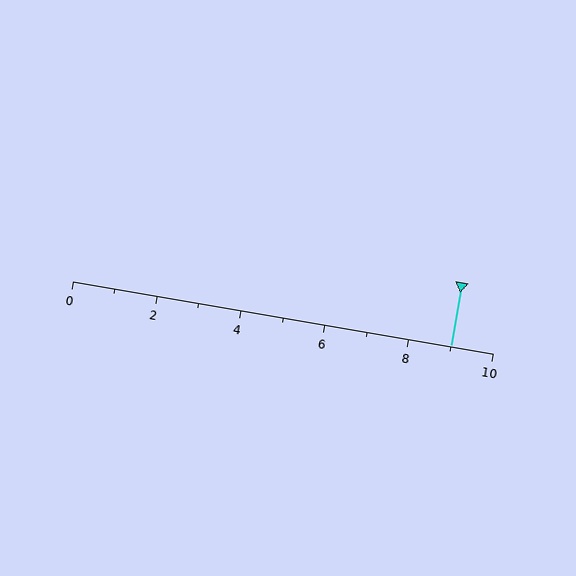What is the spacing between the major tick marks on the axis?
The major ticks are spaced 2 apart.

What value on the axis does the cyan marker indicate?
The marker indicates approximately 9.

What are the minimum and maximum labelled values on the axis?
The axis runs from 0 to 10.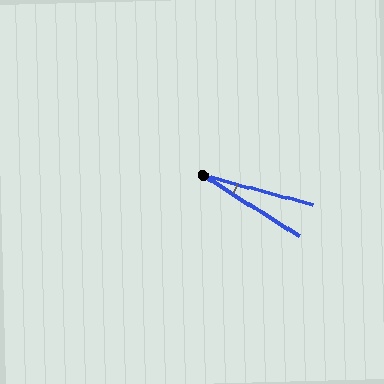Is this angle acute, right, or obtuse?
It is acute.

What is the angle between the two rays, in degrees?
Approximately 17 degrees.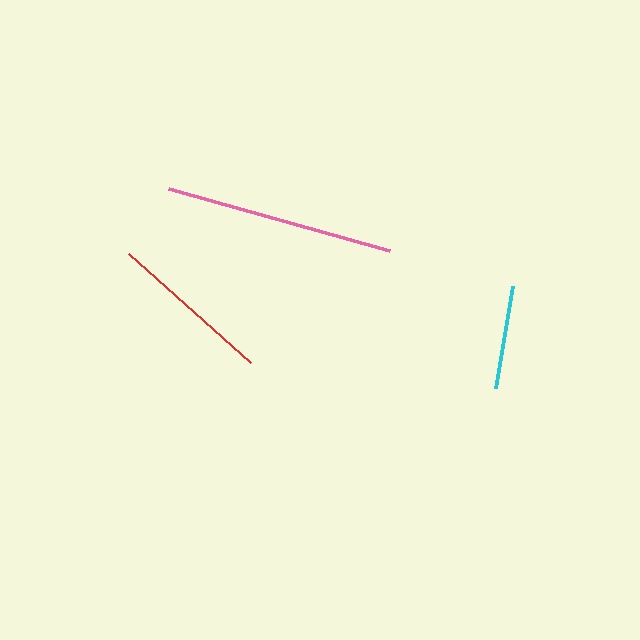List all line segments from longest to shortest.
From longest to shortest: pink, red, cyan.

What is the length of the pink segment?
The pink segment is approximately 230 pixels long.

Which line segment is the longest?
The pink line is the longest at approximately 230 pixels.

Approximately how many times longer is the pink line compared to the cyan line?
The pink line is approximately 2.2 times the length of the cyan line.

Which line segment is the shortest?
The cyan line is the shortest at approximately 104 pixels.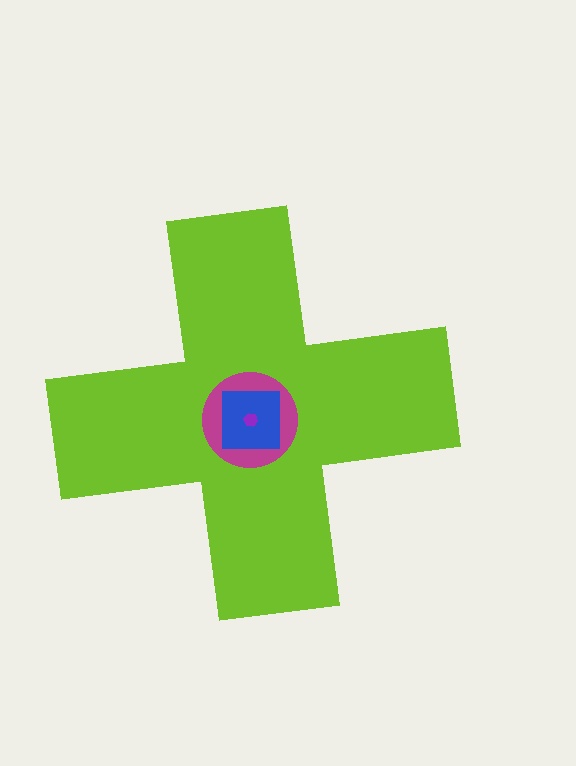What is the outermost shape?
The lime cross.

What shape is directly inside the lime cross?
The magenta circle.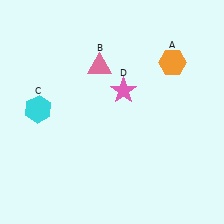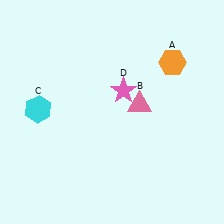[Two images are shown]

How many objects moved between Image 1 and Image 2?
1 object moved between the two images.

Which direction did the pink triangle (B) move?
The pink triangle (B) moved right.